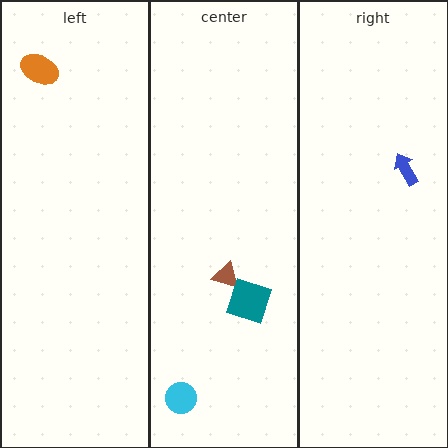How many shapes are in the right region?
1.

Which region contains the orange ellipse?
The left region.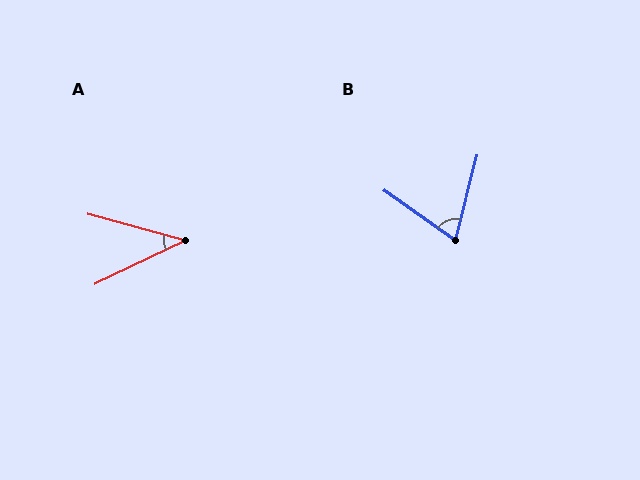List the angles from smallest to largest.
A (41°), B (69°).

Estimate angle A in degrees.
Approximately 41 degrees.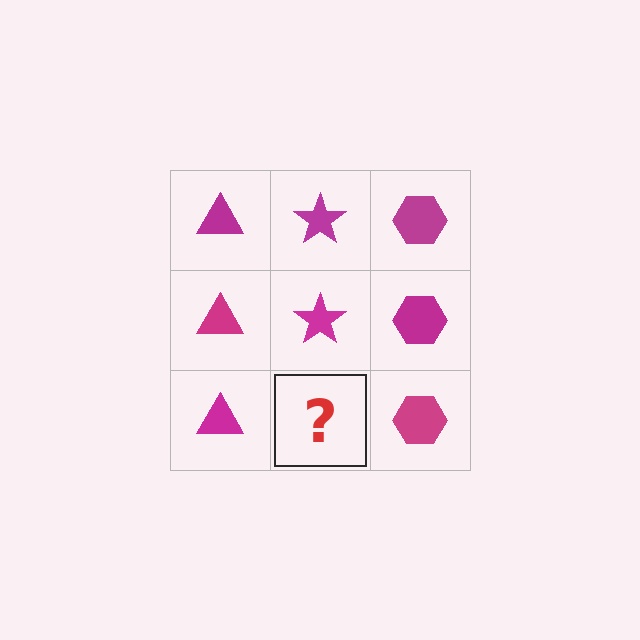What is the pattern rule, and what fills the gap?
The rule is that each column has a consistent shape. The gap should be filled with a magenta star.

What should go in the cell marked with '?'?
The missing cell should contain a magenta star.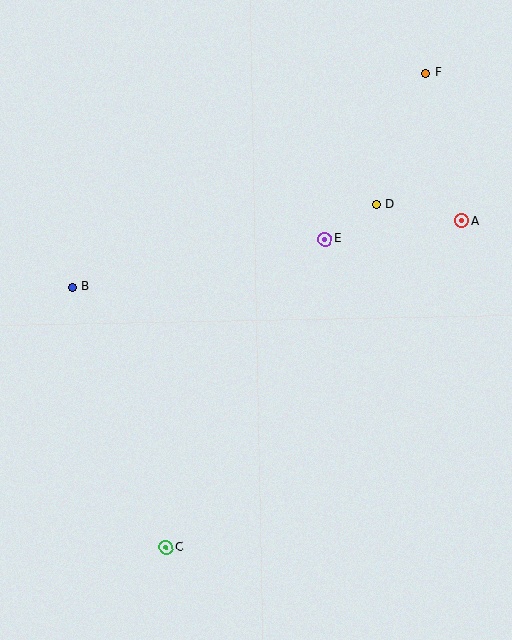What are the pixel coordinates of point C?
Point C is at (166, 547).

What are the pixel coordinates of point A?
Point A is at (462, 220).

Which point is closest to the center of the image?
Point E at (325, 239) is closest to the center.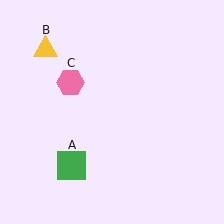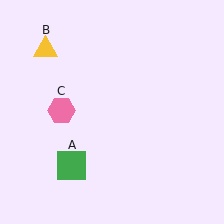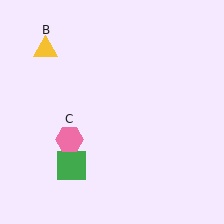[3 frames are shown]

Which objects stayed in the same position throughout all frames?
Green square (object A) and yellow triangle (object B) remained stationary.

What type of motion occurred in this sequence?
The pink hexagon (object C) rotated counterclockwise around the center of the scene.